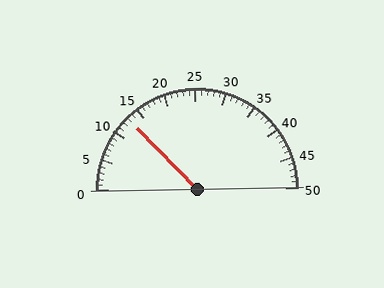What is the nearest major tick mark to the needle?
The nearest major tick mark is 15.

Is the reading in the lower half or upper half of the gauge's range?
The reading is in the lower half of the range (0 to 50).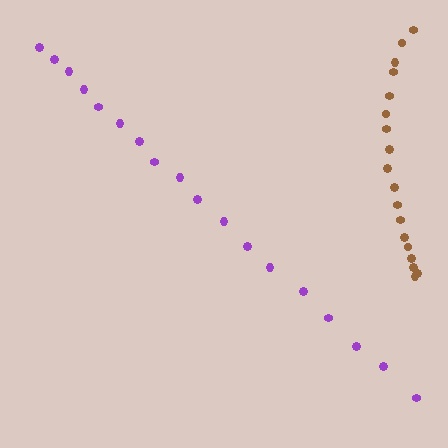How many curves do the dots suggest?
There are 2 distinct paths.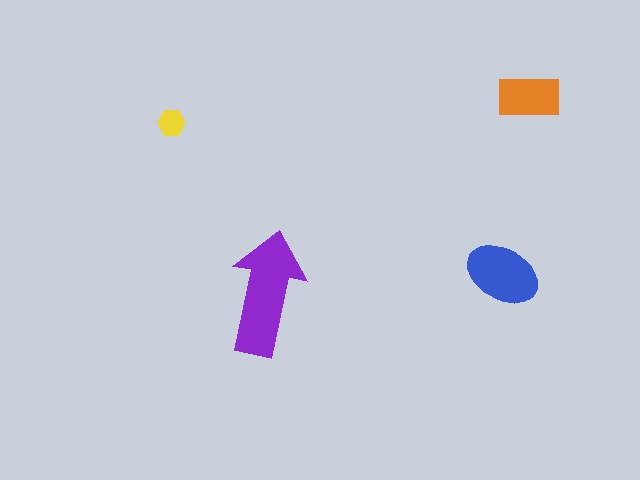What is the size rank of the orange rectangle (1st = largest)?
3rd.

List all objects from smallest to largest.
The yellow hexagon, the orange rectangle, the blue ellipse, the purple arrow.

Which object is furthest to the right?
The orange rectangle is rightmost.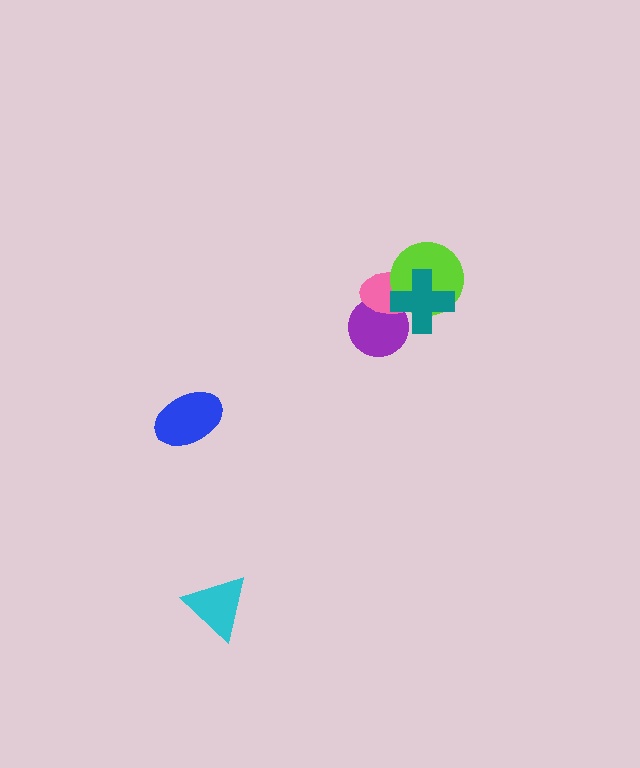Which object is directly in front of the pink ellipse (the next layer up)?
The lime circle is directly in front of the pink ellipse.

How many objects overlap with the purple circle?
2 objects overlap with the purple circle.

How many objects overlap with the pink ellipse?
3 objects overlap with the pink ellipse.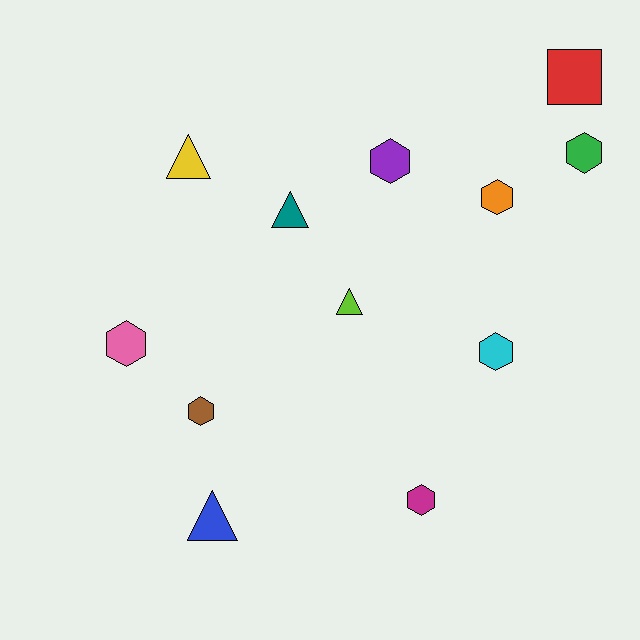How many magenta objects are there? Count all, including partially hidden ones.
There is 1 magenta object.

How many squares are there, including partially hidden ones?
There is 1 square.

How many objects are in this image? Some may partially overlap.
There are 12 objects.